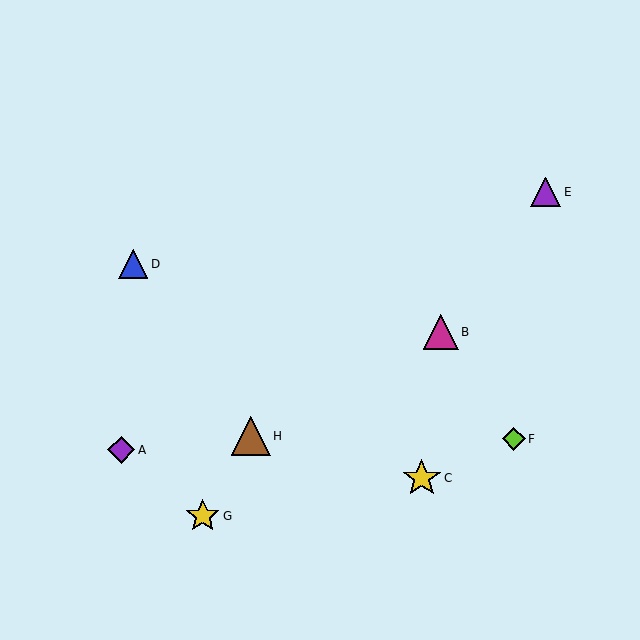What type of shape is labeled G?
Shape G is a yellow star.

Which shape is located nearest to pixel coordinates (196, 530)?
The yellow star (labeled G) at (203, 516) is nearest to that location.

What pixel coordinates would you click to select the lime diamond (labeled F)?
Click at (514, 439) to select the lime diamond F.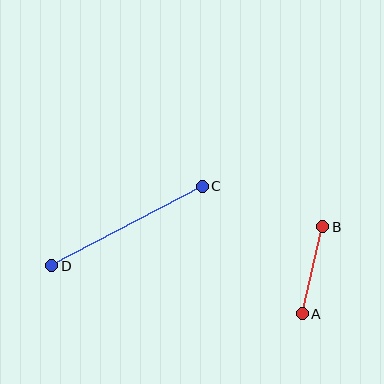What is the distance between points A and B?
The distance is approximately 89 pixels.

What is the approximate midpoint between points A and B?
The midpoint is at approximately (312, 270) pixels.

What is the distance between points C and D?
The distance is approximately 170 pixels.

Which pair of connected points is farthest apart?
Points C and D are farthest apart.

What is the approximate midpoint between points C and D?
The midpoint is at approximately (127, 226) pixels.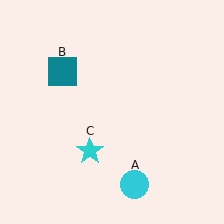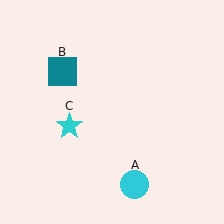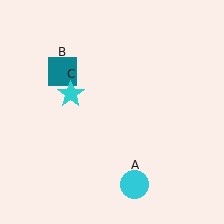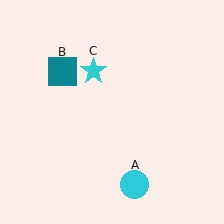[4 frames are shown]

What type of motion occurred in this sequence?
The cyan star (object C) rotated clockwise around the center of the scene.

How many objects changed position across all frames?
1 object changed position: cyan star (object C).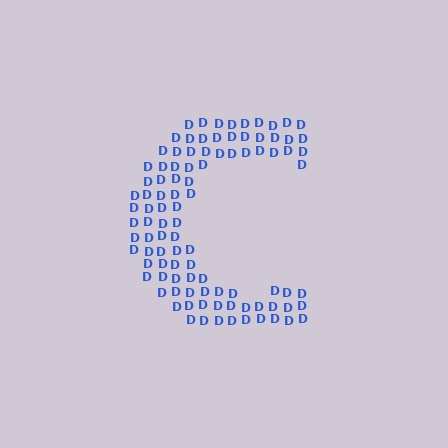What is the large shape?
The large shape is the letter C.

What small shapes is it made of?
It is made of small letter D's.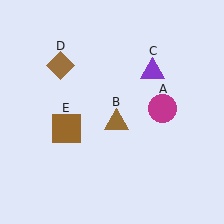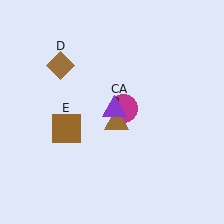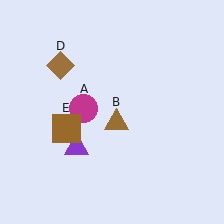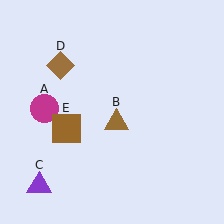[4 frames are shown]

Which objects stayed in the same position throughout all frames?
Brown triangle (object B) and brown diamond (object D) and brown square (object E) remained stationary.